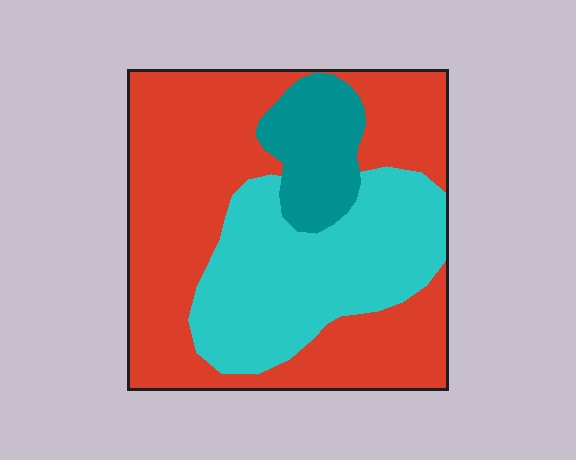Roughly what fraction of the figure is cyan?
Cyan covers 32% of the figure.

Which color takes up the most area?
Red, at roughly 55%.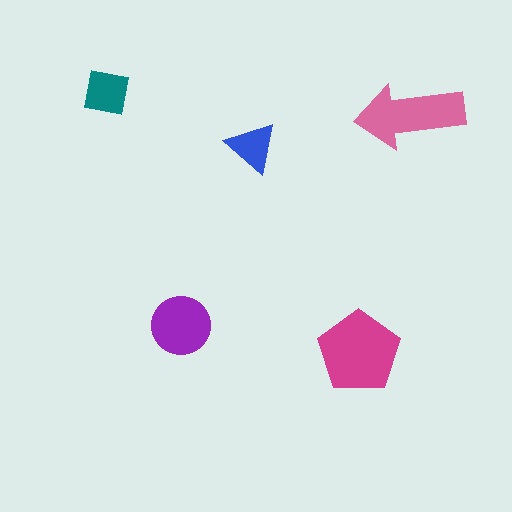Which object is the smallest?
The blue triangle.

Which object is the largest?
The magenta pentagon.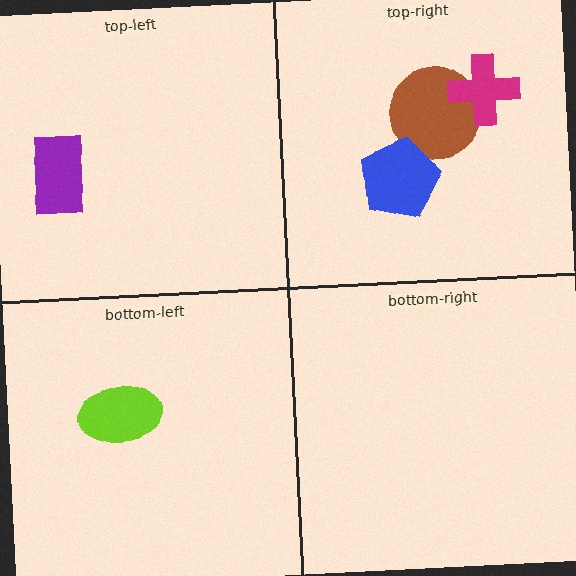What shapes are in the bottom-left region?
The lime ellipse.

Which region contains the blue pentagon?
The top-right region.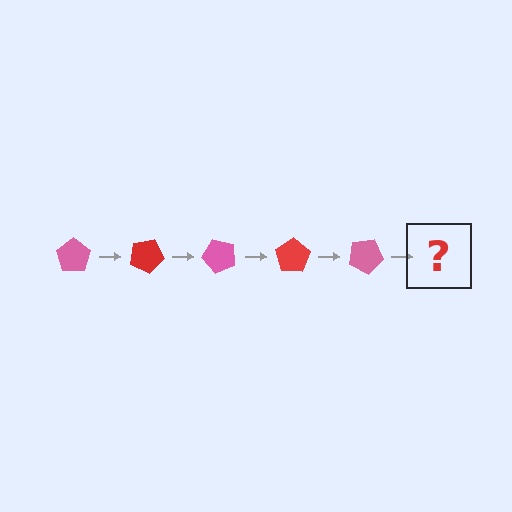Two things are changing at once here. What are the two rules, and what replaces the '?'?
The two rules are that it rotates 25 degrees each step and the color cycles through pink and red. The '?' should be a red pentagon, rotated 125 degrees from the start.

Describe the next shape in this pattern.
It should be a red pentagon, rotated 125 degrees from the start.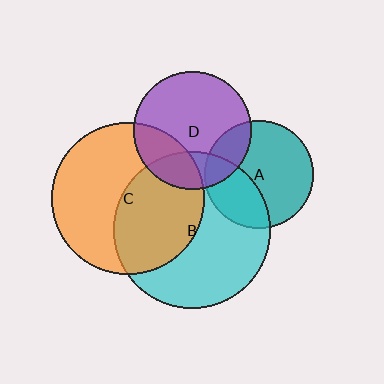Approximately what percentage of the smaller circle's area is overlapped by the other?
Approximately 20%.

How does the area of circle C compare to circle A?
Approximately 2.0 times.